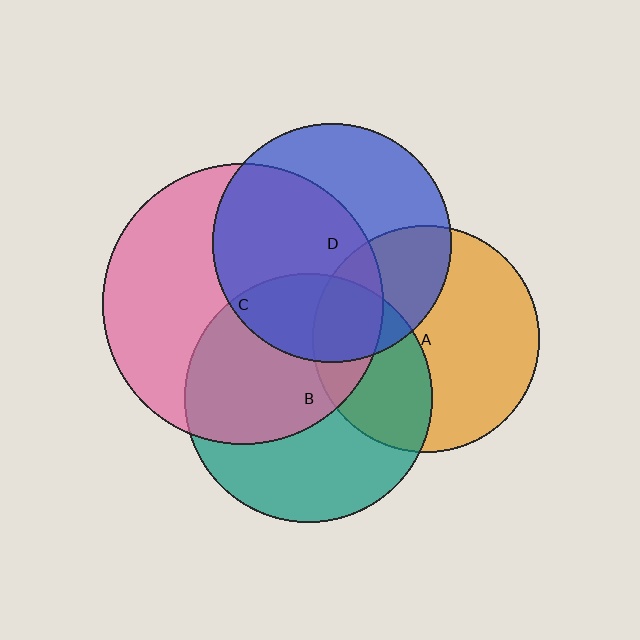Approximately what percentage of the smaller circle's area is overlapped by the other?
Approximately 55%.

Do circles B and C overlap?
Yes.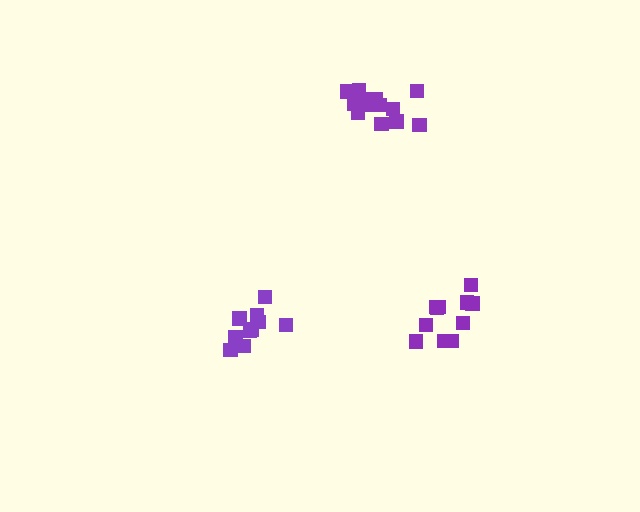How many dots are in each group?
Group 1: 11 dots, Group 2: 10 dots, Group 3: 14 dots (35 total).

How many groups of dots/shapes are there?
There are 3 groups.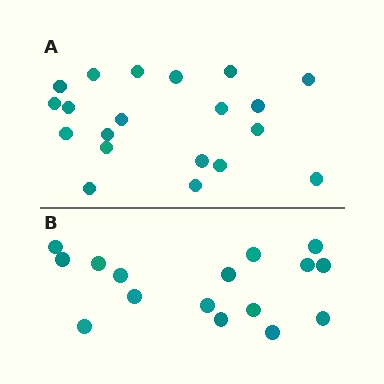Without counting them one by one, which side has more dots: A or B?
Region A (the top region) has more dots.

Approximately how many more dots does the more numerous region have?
Region A has about 4 more dots than region B.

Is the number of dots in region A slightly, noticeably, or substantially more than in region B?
Region A has noticeably more, but not dramatically so. The ratio is roughly 1.2 to 1.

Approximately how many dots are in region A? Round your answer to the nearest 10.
About 20 dots.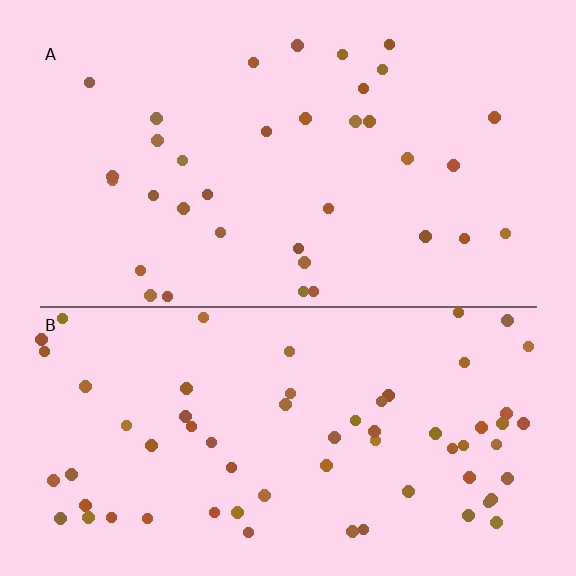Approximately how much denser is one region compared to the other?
Approximately 1.8× — region B over region A.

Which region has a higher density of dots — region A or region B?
B (the bottom).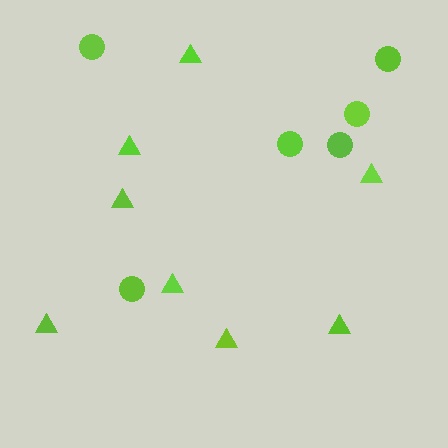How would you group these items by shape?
There are 2 groups: one group of triangles (8) and one group of circles (6).